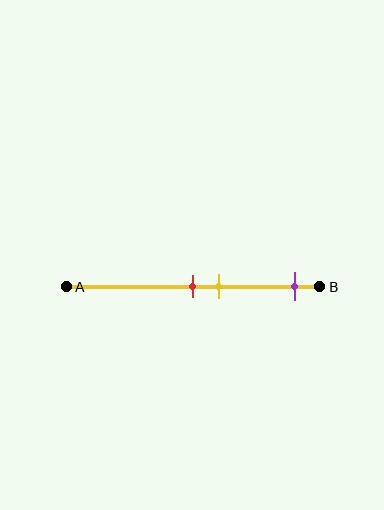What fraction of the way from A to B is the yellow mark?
The yellow mark is approximately 60% (0.6) of the way from A to B.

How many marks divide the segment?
There are 3 marks dividing the segment.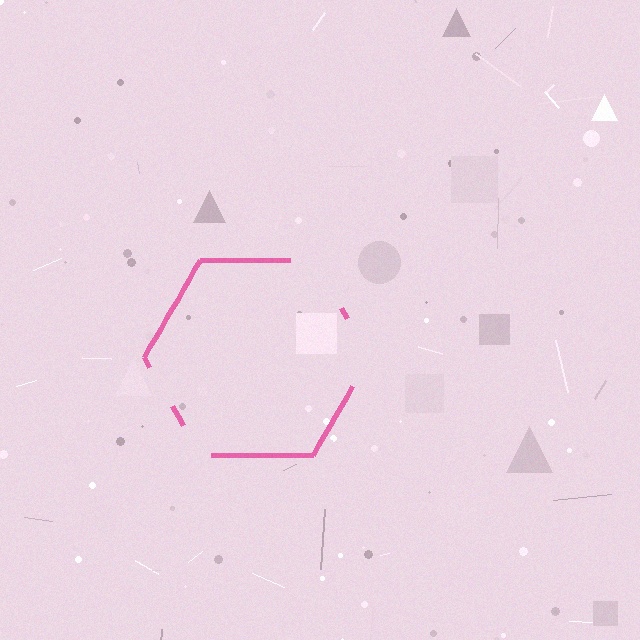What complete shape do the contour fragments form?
The contour fragments form a hexagon.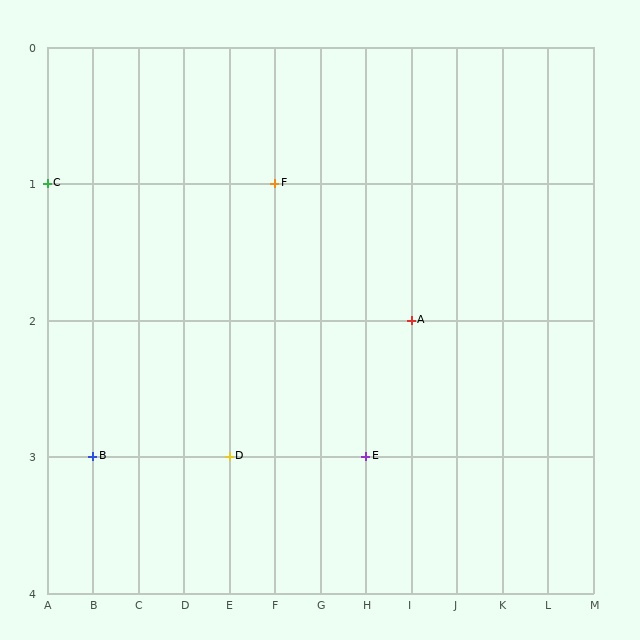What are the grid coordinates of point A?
Point A is at grid coordinates (I, 2).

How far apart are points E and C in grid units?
Points E and C are 7 columns and 2 rows apart (about 7.3 grid units diagonally).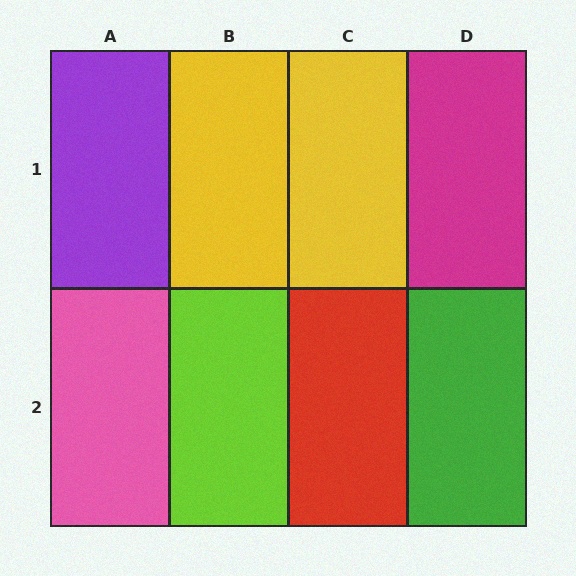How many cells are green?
1 cell is green.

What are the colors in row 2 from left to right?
Pink, lime, red, green.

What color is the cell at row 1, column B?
Yellow.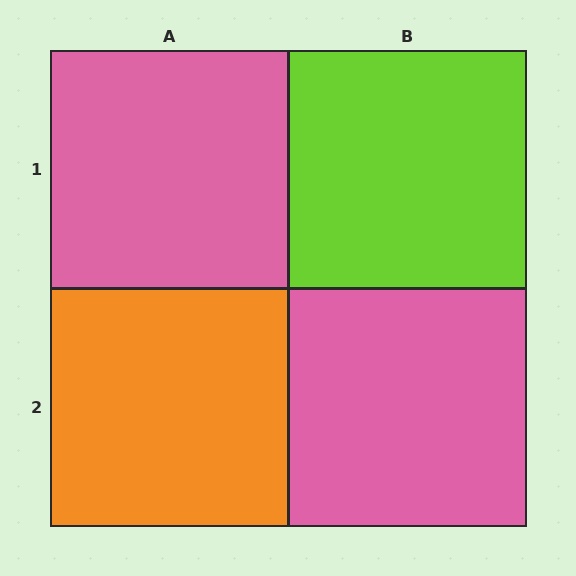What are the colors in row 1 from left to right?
Pink, lime.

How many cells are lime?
1 cell is lime.